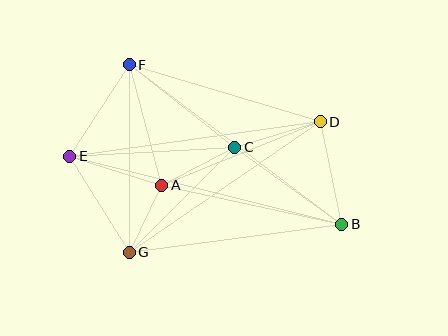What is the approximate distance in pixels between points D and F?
The distance between D and F is approximately 199 pixels.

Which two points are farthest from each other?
Points B and E are farthest from each other.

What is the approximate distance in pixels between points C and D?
The distance between C and D is approximately 89 pixels.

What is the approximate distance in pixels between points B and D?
The distance between B and D is approximately 105 pixels.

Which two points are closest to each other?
Points A and G are closest to each other.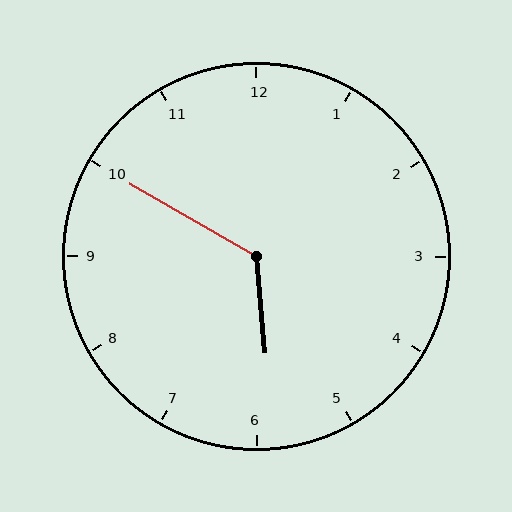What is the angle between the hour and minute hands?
Approximately 125 degrees.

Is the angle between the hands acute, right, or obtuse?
It is obtuse.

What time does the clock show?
5:50.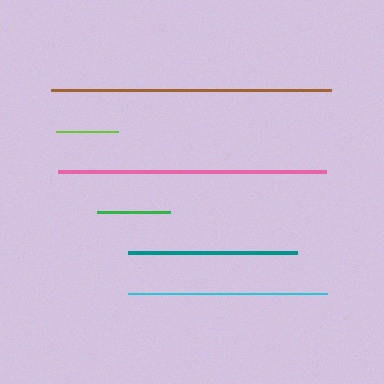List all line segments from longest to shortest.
From longest to shortest: brown, pink, cyan, teal, green, lime.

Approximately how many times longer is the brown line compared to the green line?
The brown line is approximately 3.8 times the length of the green line.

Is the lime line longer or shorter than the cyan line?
The cyan line is longer than the lime line.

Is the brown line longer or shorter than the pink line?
The brown line is longer than the pink line.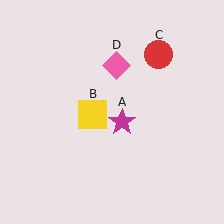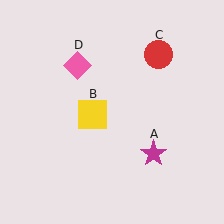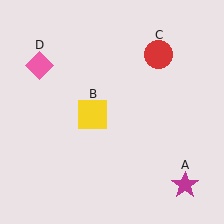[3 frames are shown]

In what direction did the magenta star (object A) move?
The magenta star (object A) moved down and to the right.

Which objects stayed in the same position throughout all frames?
Yellow square (object B) and red circle (object C) remained stationary.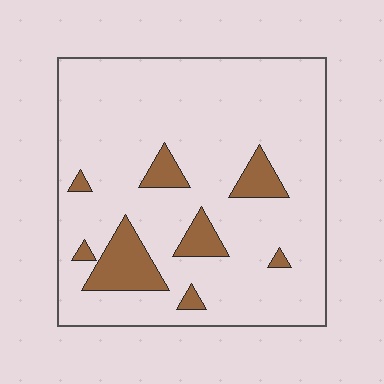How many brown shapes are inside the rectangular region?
8.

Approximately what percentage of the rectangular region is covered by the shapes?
Approximately 15%.